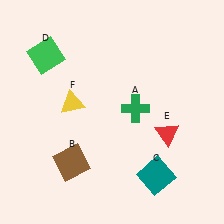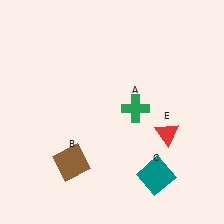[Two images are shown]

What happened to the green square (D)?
The green square (D) was removed in Image 2. It was in the top-left area of Image 1.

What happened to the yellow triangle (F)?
The yellow triangle (F) was removed in Image 2. It was in the top-left area of Image 1.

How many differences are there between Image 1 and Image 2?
There are 2 differences between the two images.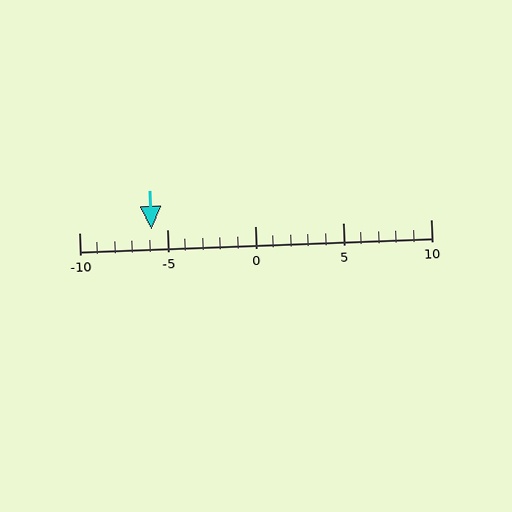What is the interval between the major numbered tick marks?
The major tick marks are spaced 5 units apart.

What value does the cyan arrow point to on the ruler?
The cyan arrow points to approximately -6.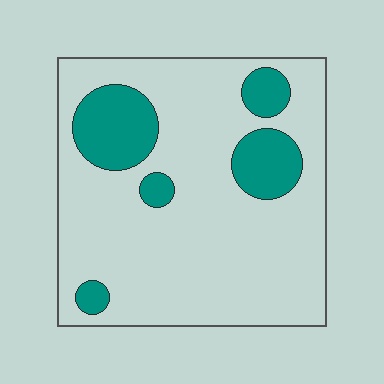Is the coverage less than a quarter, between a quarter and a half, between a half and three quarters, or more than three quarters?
Less than a quarter.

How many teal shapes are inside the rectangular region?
5.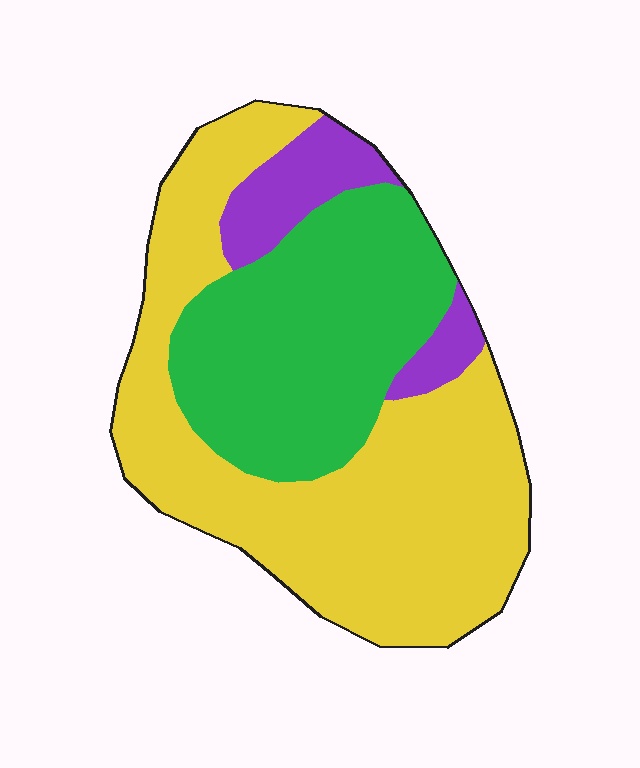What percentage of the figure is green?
Green covers about 35% of the figure.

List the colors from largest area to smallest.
From largest to smallest: yellow, green, purple.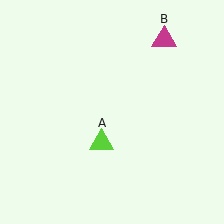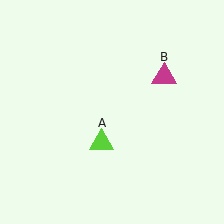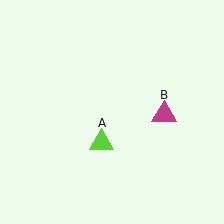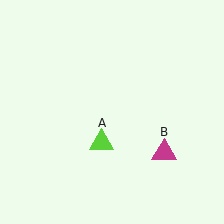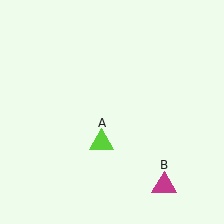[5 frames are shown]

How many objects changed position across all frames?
1 object changed position: magenta triangle (object B).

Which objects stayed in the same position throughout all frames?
Lime triangle (object A) remained stationary.